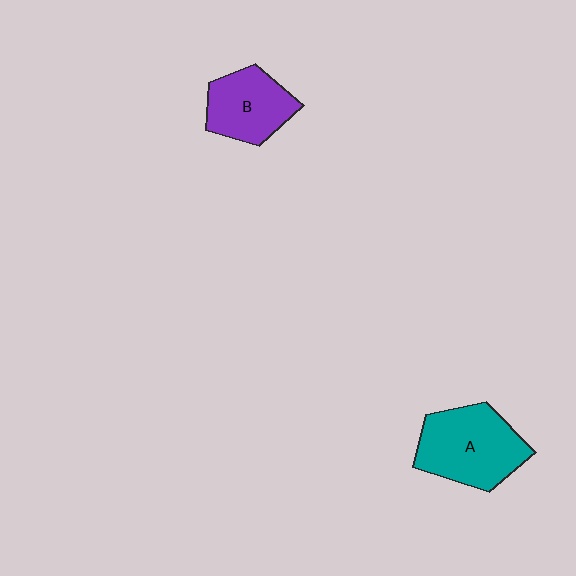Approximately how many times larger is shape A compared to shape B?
Approximately 1.4 times.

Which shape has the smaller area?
Shape B (purple).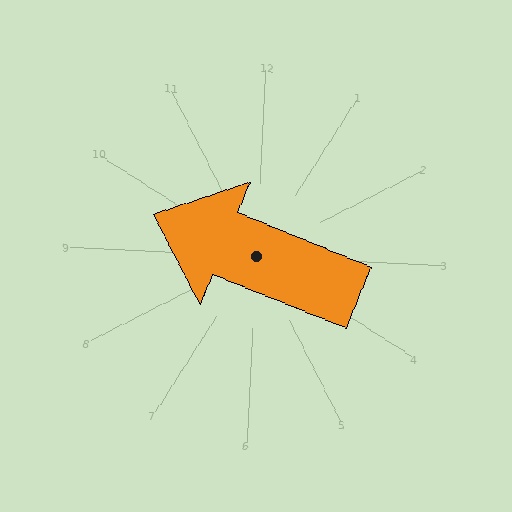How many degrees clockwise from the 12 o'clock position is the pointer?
Approximately 289 degrees.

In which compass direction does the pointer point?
West.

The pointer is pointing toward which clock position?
Roughly 10 o'clock.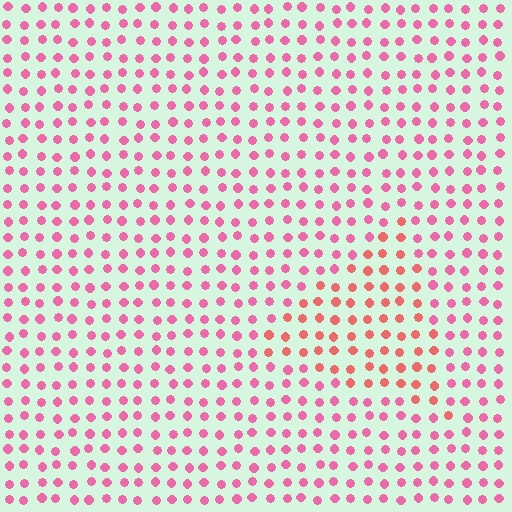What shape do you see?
I see a triangle.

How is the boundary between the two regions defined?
The boundary is defined purely by a slight shift in hue (about 30 degrees). Spacing, size, and orientation are identical on both sides.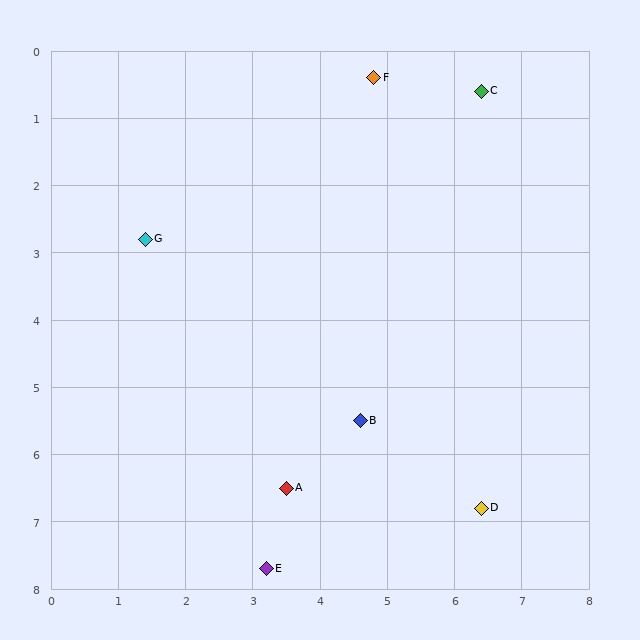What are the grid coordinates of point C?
Point C is at approximately (6.4, 0.6).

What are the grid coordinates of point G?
Point G is at approximately (1.4, 2.8).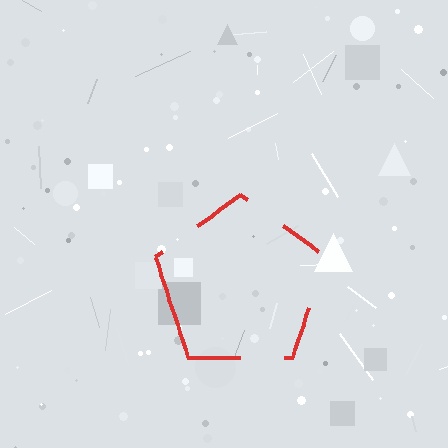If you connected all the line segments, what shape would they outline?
They would outline a pentagon.